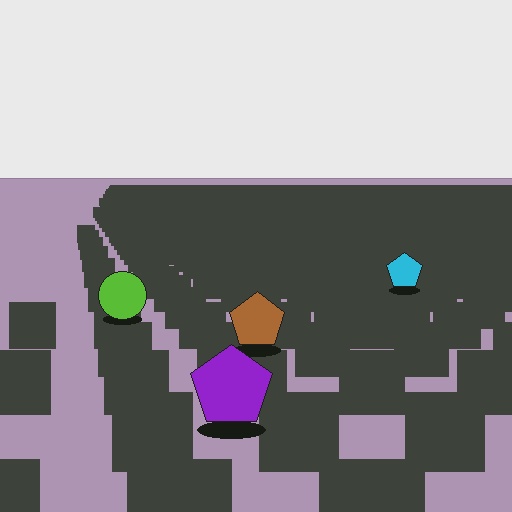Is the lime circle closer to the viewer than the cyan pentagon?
Yes. The lime circle is closer — you can tell from the texture gradient: the ground texture is coarser near it.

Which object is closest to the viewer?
The purple pentagon is closest. The texture marks near it are larger and more spread out.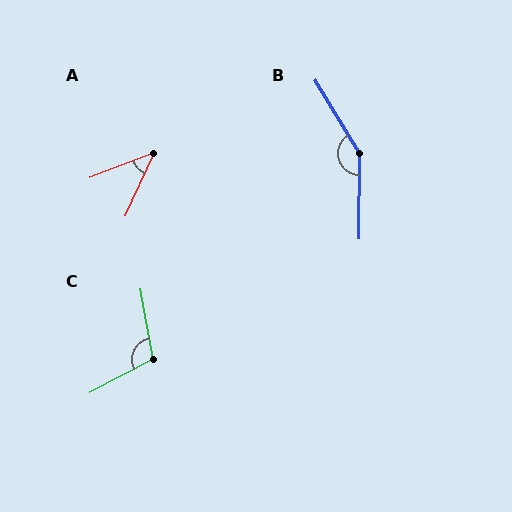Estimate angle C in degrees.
Approximately 108 degrees.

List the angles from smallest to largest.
A (44°), C (108°), B (149°).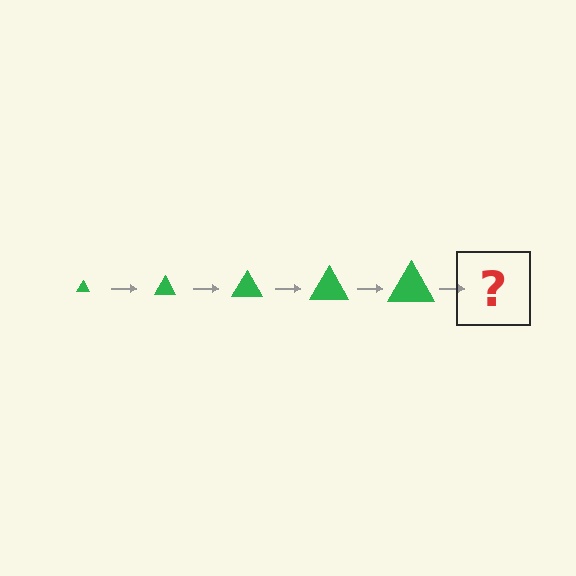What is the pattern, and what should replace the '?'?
The pattern is that the triangle gets progressively larger each step. The '?' should be a green triangle, larger than the previous one.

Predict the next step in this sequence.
The next step is a green triangle, larger than the previous one.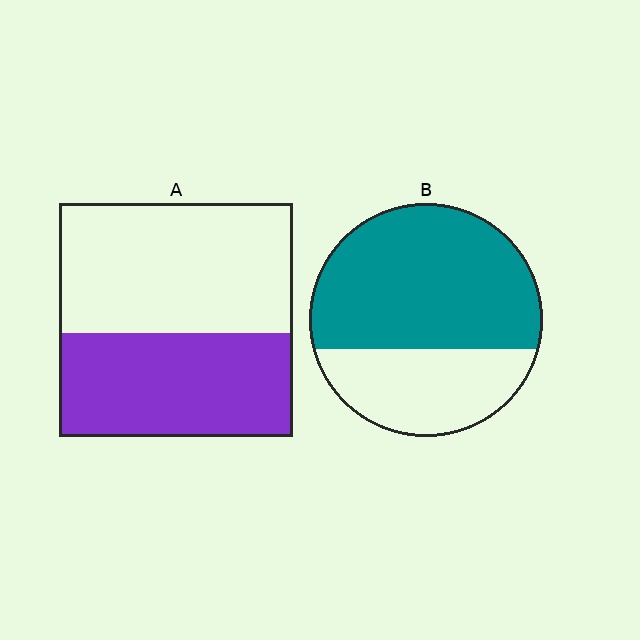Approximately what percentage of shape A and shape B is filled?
A is approximately 45% and B is approximately 65%.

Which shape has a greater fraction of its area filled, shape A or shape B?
Shape B.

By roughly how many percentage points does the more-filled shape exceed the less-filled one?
By roughly 20 percentage points (B over A).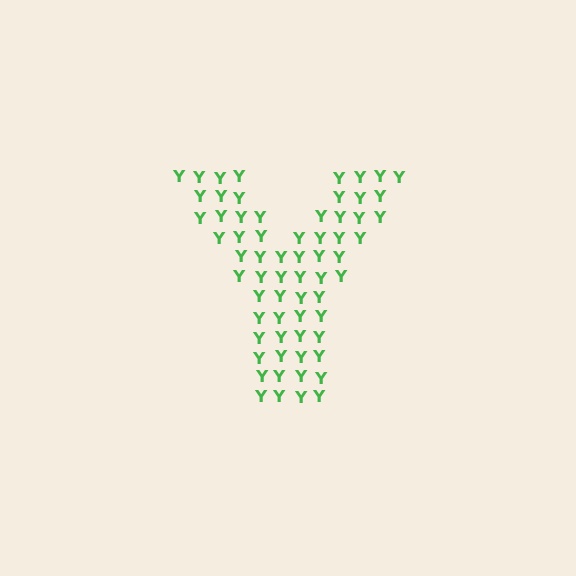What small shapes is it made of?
It is made of small letter Y's.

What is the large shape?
The large shape is the letter Y.